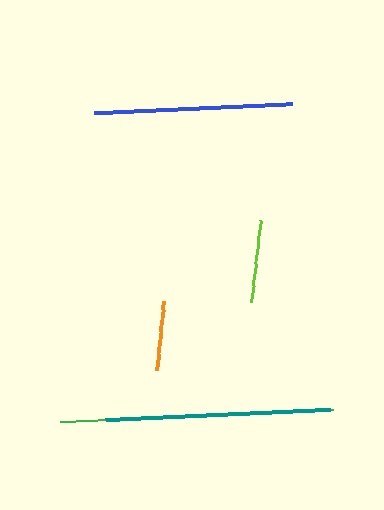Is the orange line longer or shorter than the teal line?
The teal line is longer than the orange line.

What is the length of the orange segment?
The orange segment is approximately 68 pixels long.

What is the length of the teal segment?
The teal segment is approximately 224 pixels long.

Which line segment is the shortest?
The orange line is the shortest at approximately 68 pixels.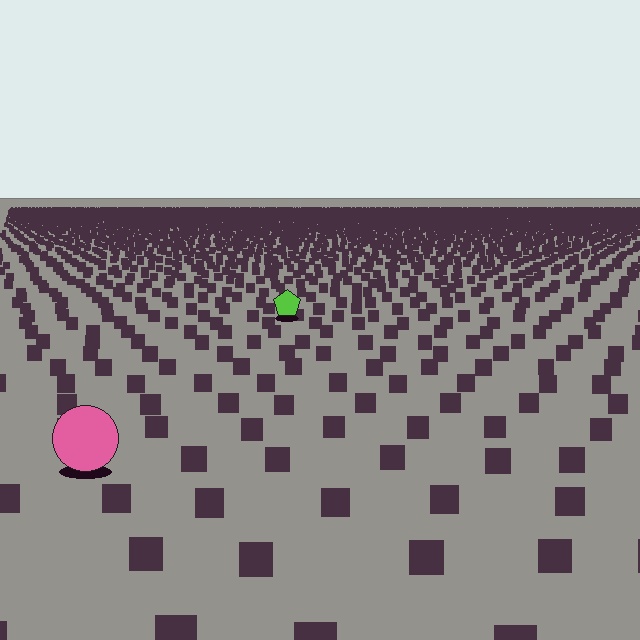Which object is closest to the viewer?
The pink circle is closest. The texture marks near it are larger and more spread out.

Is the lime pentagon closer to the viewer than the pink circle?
No. The pink circle is closer — you can tell from the texture gradient: the ground texture is coarser near it.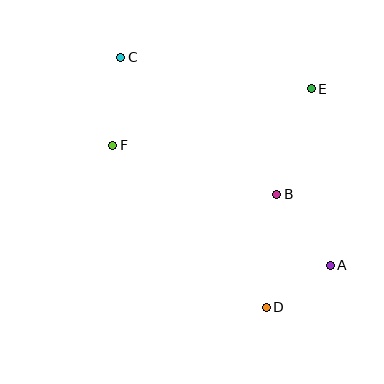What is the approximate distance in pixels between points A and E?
The distance between A and E is approximately 177 pixels.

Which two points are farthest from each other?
Points A and C are farthest from each other.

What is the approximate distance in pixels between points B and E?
The distance between B and E is approximately 111 pixels.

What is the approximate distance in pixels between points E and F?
The distance between E and F is approximately 206 pixels.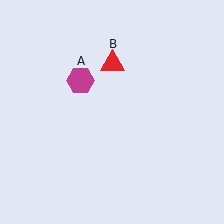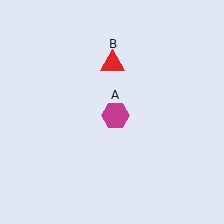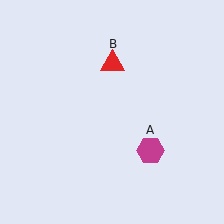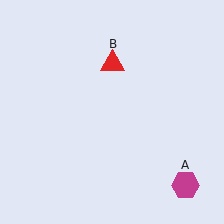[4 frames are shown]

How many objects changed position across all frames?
1 object changed position: magenta hexagon (object A).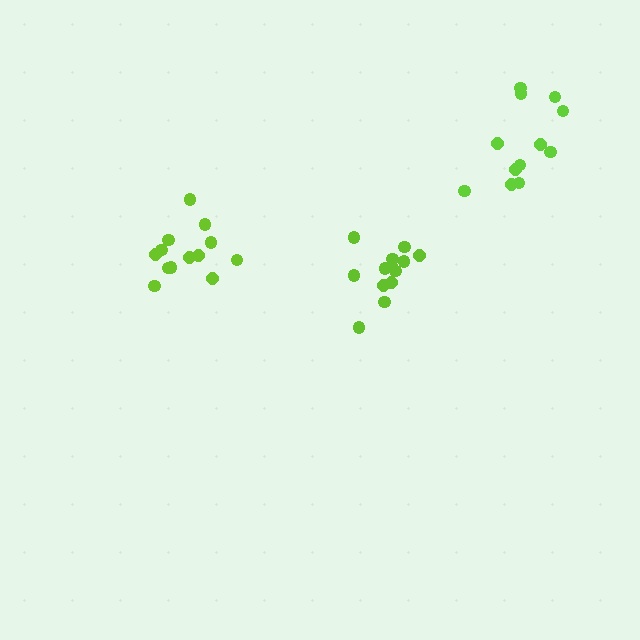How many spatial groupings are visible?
There are 3 spatial groupings.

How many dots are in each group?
Group 1: 12 dots, Group 2: 13 dots, Group 3: 13 dots (38 total).